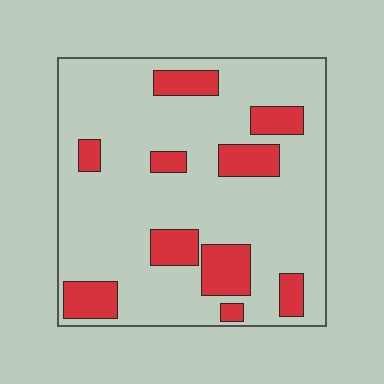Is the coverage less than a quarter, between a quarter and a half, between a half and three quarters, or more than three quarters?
Less than a quarter.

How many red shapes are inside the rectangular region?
10.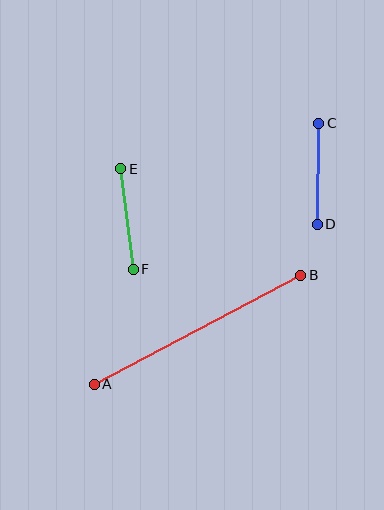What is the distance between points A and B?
The distance is approximately 233 pixels.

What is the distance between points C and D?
The distance is approximately 101 pixels.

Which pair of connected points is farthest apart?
Points A and B are farthest apart.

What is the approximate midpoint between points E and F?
The midpoint is at approximately (127, 219) pixels.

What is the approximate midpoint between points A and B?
The midpoint is at approximately (197, 330) pixels.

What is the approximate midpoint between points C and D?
The midpoint is at approximately (318, 174) pixels.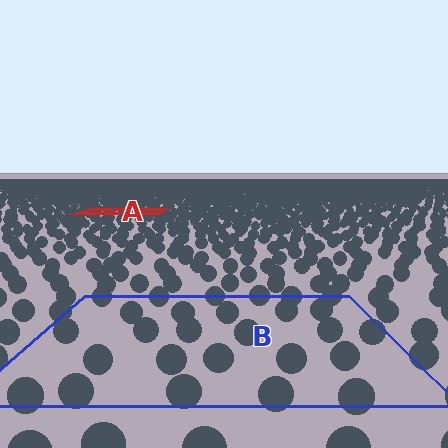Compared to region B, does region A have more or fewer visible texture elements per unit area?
Region A has more texture elements per unit area — they are packed more densely because it is farther away.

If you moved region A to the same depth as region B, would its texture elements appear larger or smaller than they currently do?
They would appear larger. At a closer depth, the same texture elements are projected at a bigger on-screen size.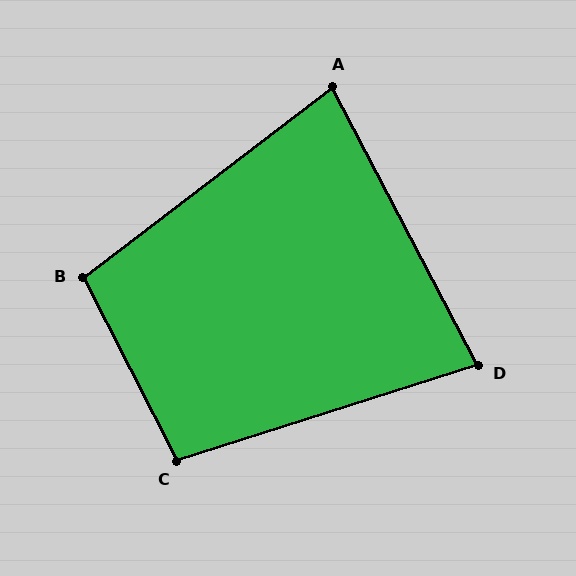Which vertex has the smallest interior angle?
D, at approximately 80 degrees.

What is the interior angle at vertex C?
Approximately 100 degrees (obtuse).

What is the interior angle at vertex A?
Approximately 80 degrees (acute).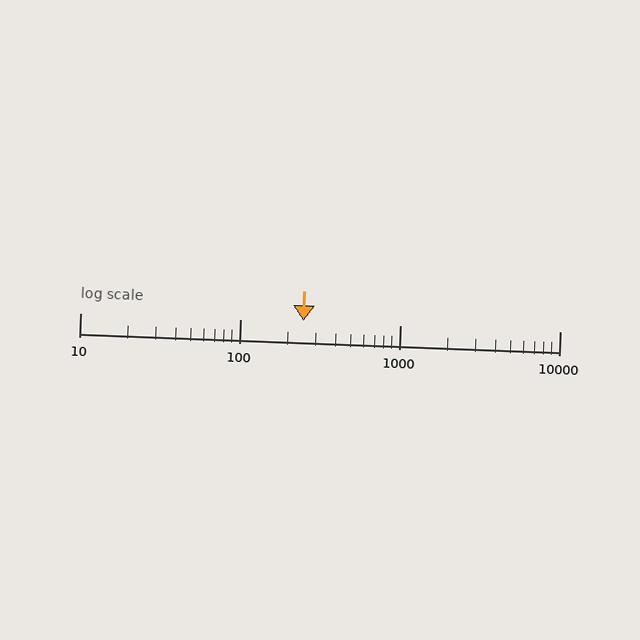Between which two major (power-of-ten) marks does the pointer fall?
The pointer is between 100 and 1000.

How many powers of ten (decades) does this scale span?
The scale spans 3 decades, from 10 to 10000.